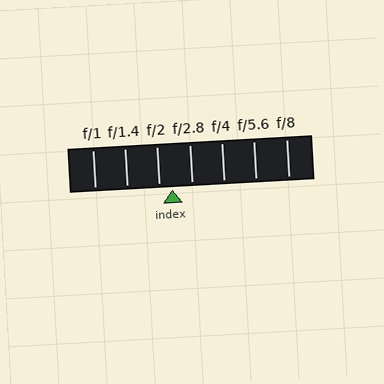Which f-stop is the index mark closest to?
The index mark is closest to f/2.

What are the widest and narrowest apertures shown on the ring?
The widest aperture shown is f/1 and the narrowest is f/8.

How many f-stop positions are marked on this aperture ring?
There are 7 f-stop positions marked.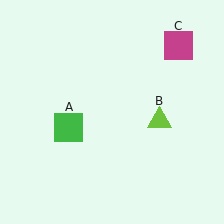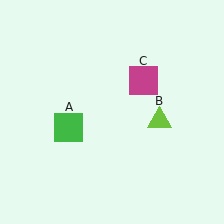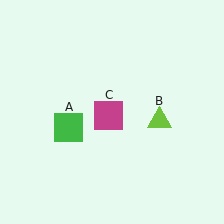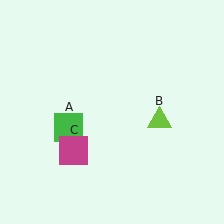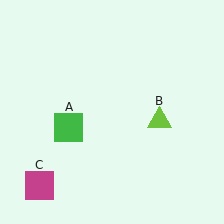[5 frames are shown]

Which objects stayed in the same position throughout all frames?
Green square (object A) and lime triangle (object B) remained stationary.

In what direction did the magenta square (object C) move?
The magenta square (object C) moved down and to the left.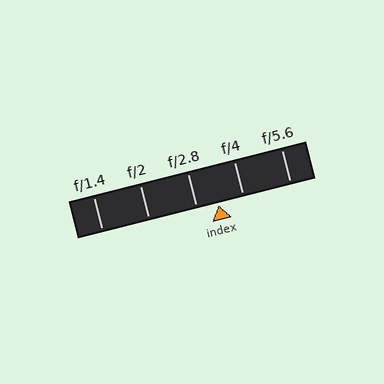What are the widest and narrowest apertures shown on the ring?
The widest aperture shown is f/1.4 and the narrowest is f/5.6.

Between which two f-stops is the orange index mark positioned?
The index mark is between f/2.8 and f/4.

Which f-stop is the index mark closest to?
The index mark is closest to f/2.8.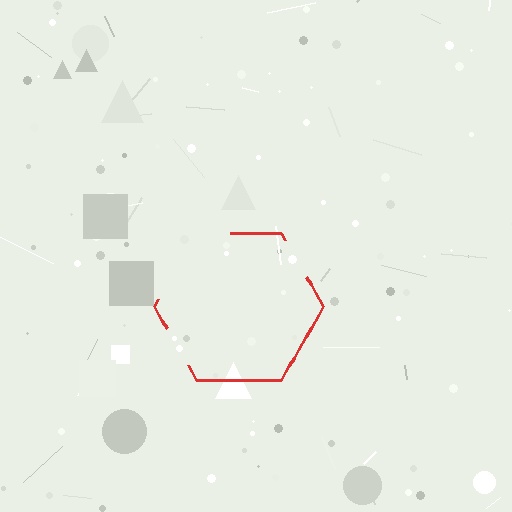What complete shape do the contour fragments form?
The contour fragments form a hexagon.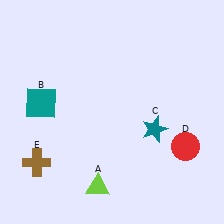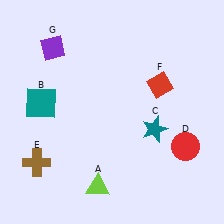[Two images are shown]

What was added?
A red diamond (F), a purple diamond (G) were added in Image 2.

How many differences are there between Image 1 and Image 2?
There are 2 differences between the two images.